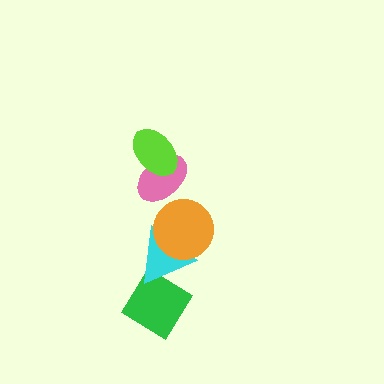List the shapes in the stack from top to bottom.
From top to bottom: the lime ellipse, the pink ellipse, the orange circle, the cyan triangle, the green diamond.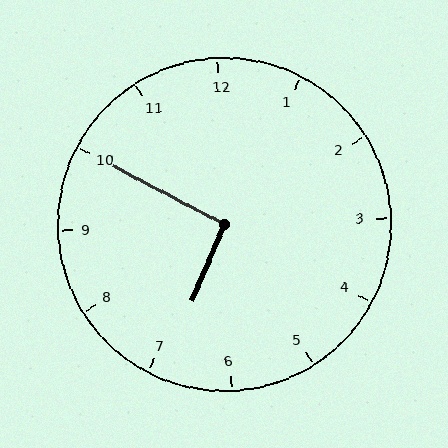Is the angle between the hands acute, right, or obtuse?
It is right.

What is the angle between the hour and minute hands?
Approximately 95 degrees.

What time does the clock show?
6:50.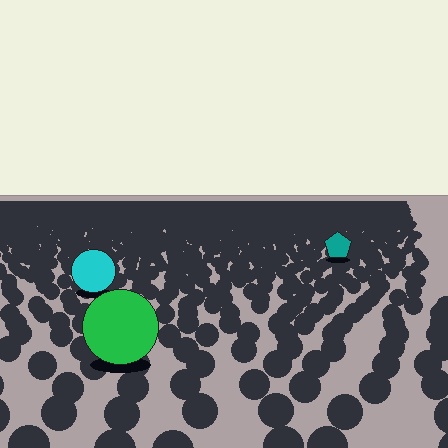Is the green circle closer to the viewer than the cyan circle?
Yes. The green circle is closer — you can tell from the texture gradient: the ground texture is coarser near it.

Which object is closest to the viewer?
The green circle is closest. The texture marks near it are larger and more spread out.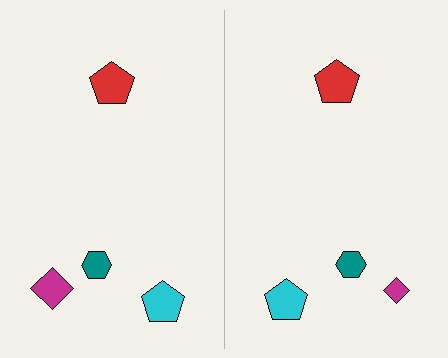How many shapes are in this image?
There are 8 shapes in this image.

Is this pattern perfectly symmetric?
No, the pattern is not perfectly symmetric. The magenta diamond on the right side has a different size than its mirror counterpart.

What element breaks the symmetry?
The magenta diamond on the right side has a different size than its mirror counterpart.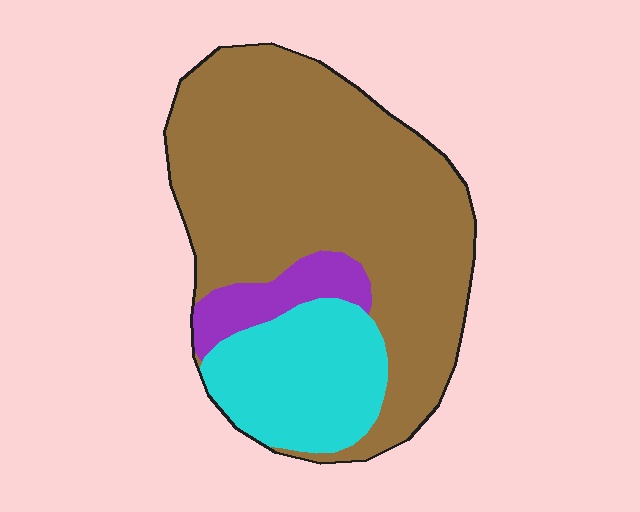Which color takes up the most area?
Brown, at roughly 70%.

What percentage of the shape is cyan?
Cyan takes up about one fifth (1/5) of the shape.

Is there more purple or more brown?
Brown.